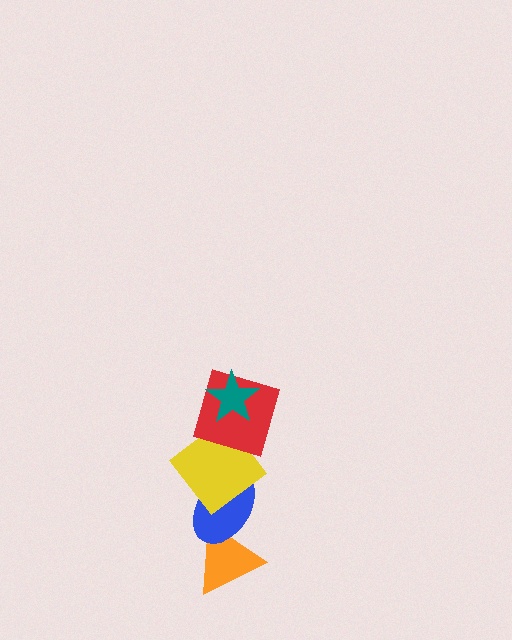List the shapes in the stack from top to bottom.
From top to bottom: the teal star, the red square, the yellow diamond, the blue ellipse, the orange triangle.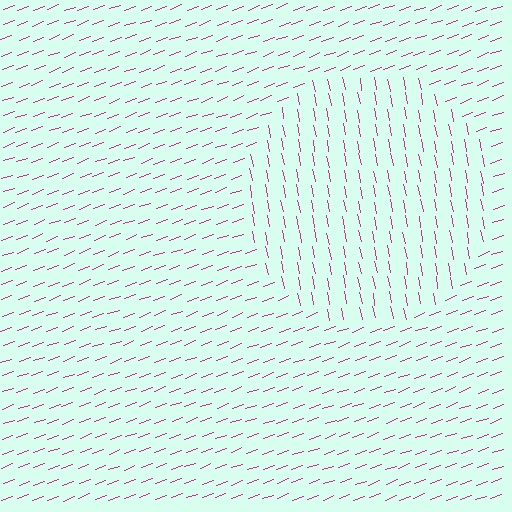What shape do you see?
I see a circle.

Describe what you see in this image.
The image is filled with small magenta line segments. A circle region in the image has lines oriented differently from the surrounding lines, creating a visible texture boundary.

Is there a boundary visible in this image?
Yes, there is a texture boundary formed by a change in line orientation.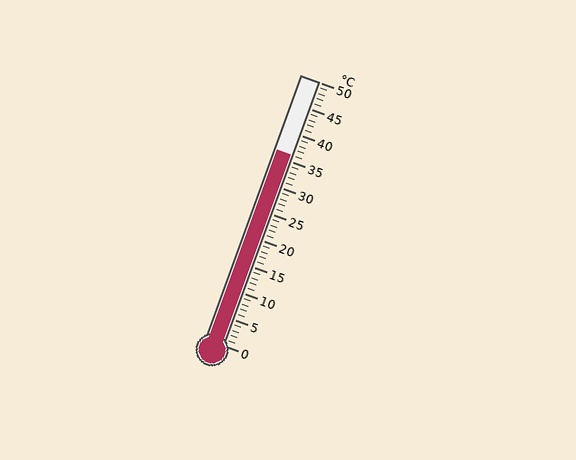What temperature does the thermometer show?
The thermometer shows approximately 36°C.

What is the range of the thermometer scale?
The thermometer scale ranges from 0°C to 50°C.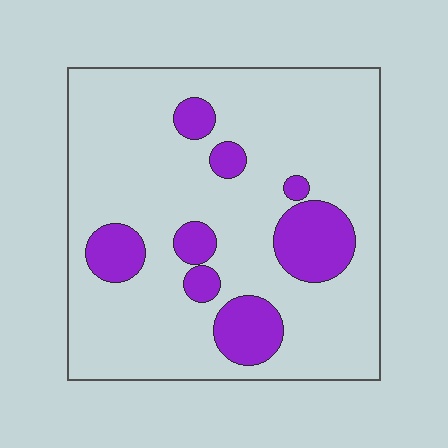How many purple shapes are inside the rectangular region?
8.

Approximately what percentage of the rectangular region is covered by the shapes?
Approximately 20%.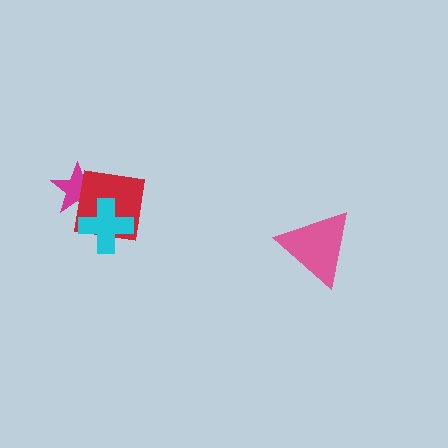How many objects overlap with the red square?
2 objects overlap with the red square.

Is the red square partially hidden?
Yes, it is partially covered by another shape.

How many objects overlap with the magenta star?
2 objects overlap with the magenta star.